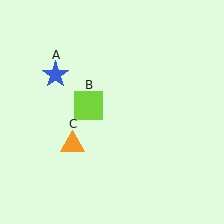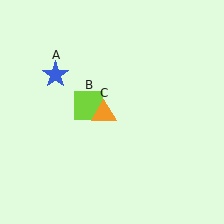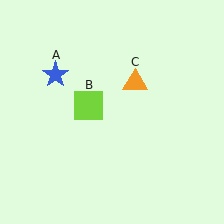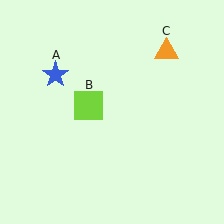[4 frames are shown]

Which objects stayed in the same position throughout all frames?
Blue star (object A) and lime square (object B) remained stationary.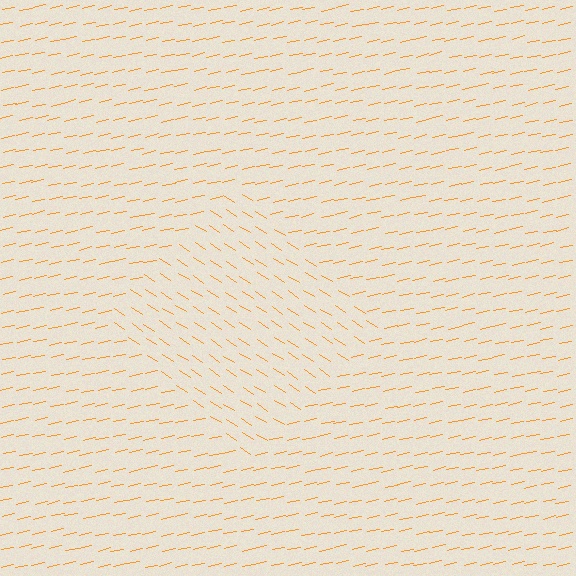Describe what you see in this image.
The image is filled with small orange line segments. A diamond region in the image has lines oriented differently from the surrounding lines, creating a visible texture boundary.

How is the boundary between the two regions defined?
The boundary is defined purely by a change in line orientation (approximately 45 degrees difference). All lines are the same color and thickness.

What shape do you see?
I see a diamond.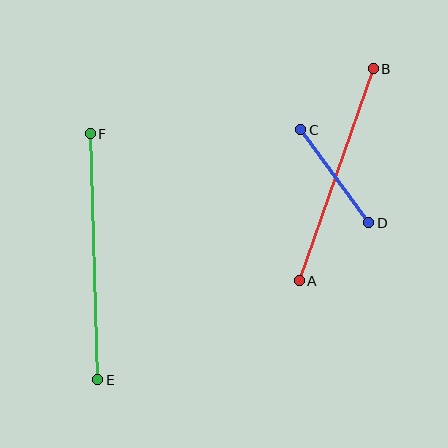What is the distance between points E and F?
The distance is approximately 246 pixels.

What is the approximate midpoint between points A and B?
The midpoint is at approximately (336, 175) pixels.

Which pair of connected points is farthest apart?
Points E and F are farthest apart.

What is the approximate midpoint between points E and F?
The midpoint is at approximately (94, 257) pixels.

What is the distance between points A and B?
The distance is approximately 225 pixels.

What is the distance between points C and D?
The distance is approximately 115 pixels.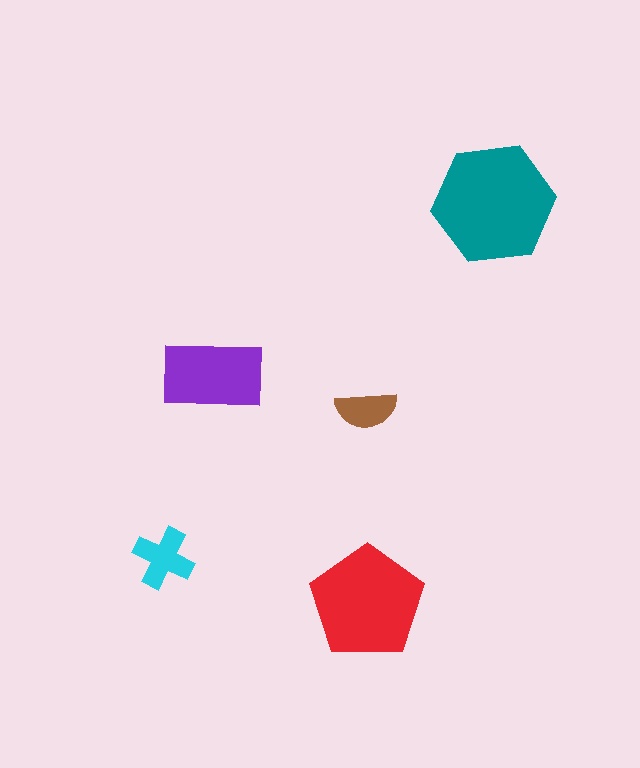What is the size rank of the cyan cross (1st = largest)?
4th.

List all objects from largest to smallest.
The teal hexagon, the red pentagon, the purple rectangle, the cyan cross, the brown semicircle.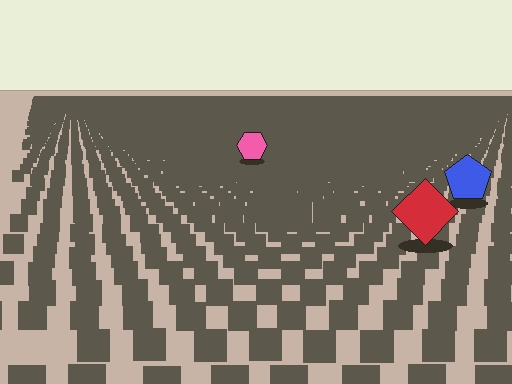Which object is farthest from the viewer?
The pink hexagon is farthest from the viewer. It appears smaller and the ground texture around it is denser.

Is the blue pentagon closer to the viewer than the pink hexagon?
Yes. The blue pentagon is closer — you can tell from the texture gradient: the ground texture is coarser near it.